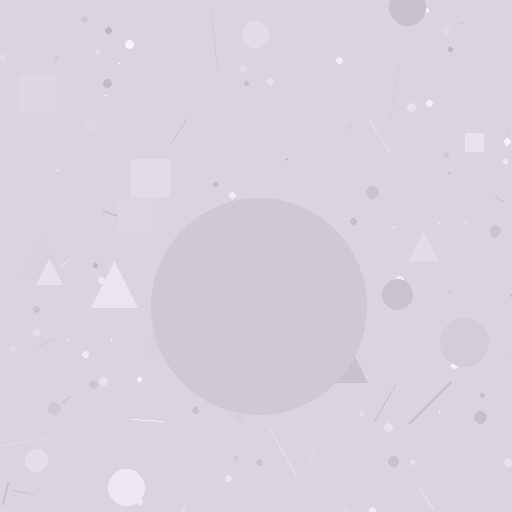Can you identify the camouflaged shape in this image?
The camouflaged shape is a circle.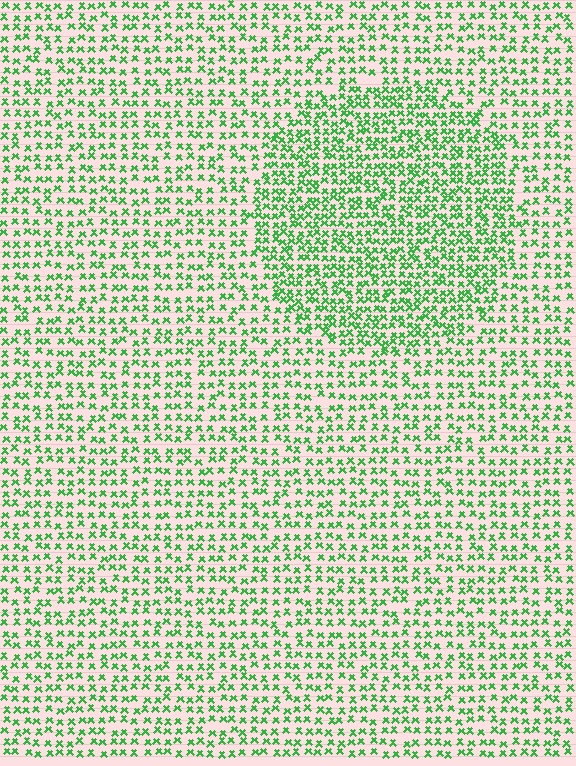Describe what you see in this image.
The image contains small green elements arranged at two different densities. A circle-shaped region is visible where the elements are more densely packed than the surrounding area.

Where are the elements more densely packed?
The elements are more densely packed inside the circle boundary.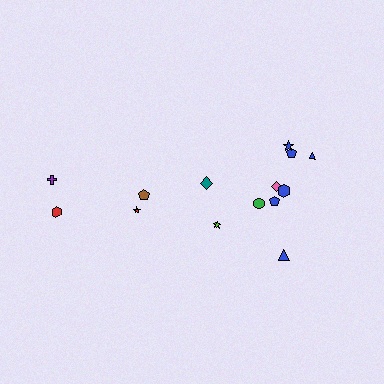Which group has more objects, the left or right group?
The right group.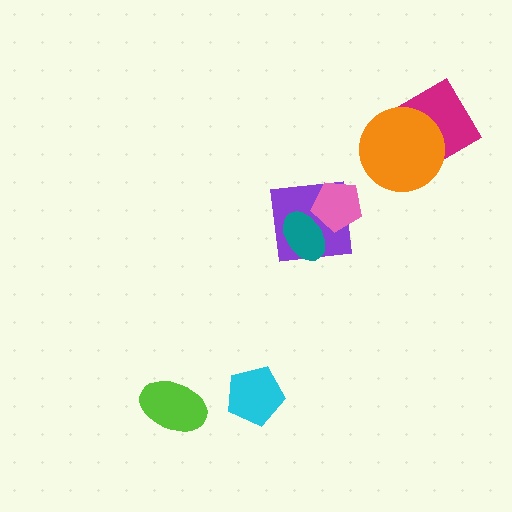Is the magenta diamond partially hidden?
Yes, it is partially covered by another shape.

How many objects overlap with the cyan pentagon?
0 objects overlap with the cyan pentagon.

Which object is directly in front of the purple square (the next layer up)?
The pink pentagon is directly in front of the purple square.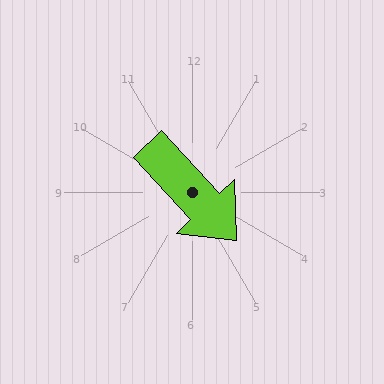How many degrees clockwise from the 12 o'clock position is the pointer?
Approximately 137 degrees.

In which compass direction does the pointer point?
Southeast.